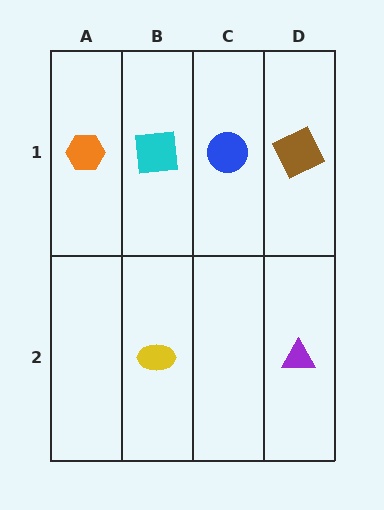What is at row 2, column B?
A yellow ellipse.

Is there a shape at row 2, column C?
No, that cell is empty.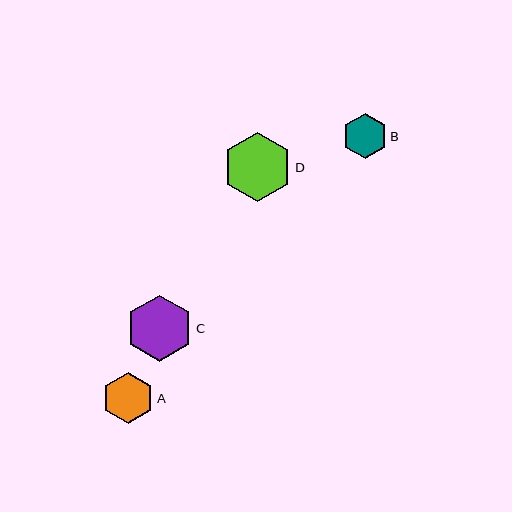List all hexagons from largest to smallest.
From largest to smallest: D, C, A, B.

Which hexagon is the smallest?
Hexagon B is the smallest with a size of approximately 44 pixels.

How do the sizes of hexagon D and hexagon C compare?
Hexagon D and hexagon C are approximately the same size.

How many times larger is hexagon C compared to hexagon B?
Hexagon C is approximately 1.5 times the size of hexagon B.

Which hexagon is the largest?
Hexagon D is the largest with a size of approximately 70 pixels.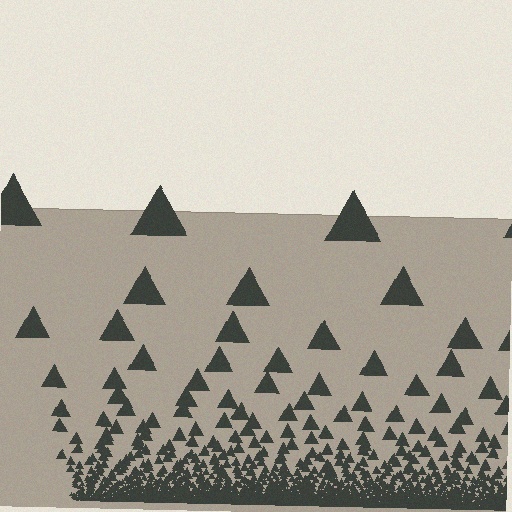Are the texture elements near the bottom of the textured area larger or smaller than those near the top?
Smaller. The gradient is inverted — elements near the bottom are smaller and denser.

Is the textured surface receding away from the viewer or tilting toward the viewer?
The surface appears to tilt toward the viewer. Texture elements get larger and sparser toward the top.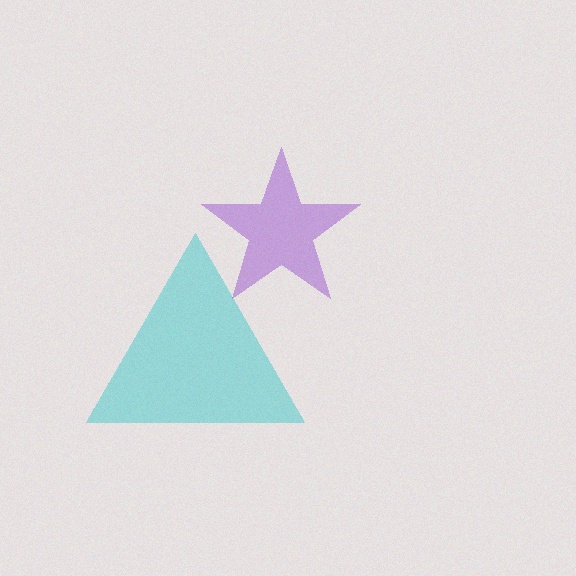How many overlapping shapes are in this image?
There are 2 overlapping shapes in the image.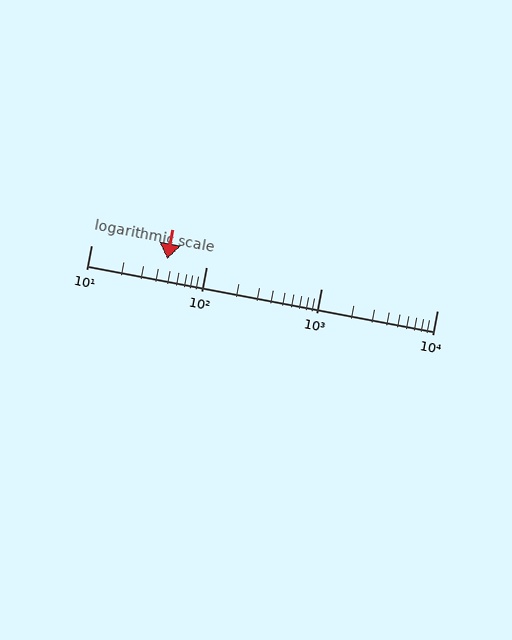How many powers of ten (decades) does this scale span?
The scale spans 3 decades, from 10 to 10000.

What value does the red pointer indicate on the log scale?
The pointer indicates approximately 46.